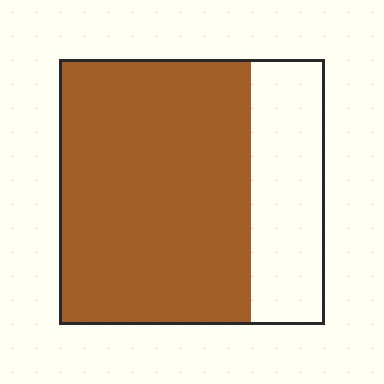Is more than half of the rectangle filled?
Yes.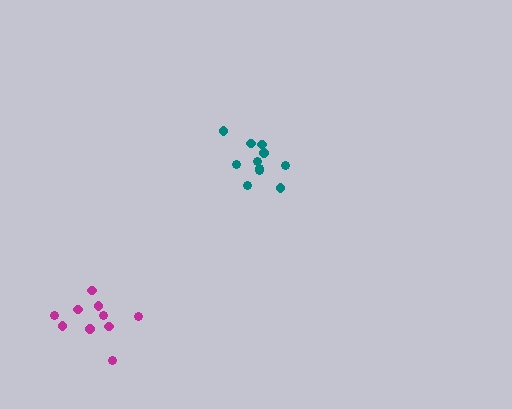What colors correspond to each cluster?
The clusters are colored: teal, magenta.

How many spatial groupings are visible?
There are 2 spatial groupings.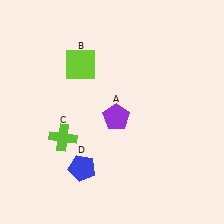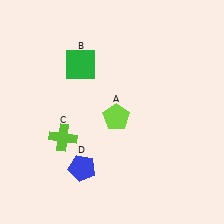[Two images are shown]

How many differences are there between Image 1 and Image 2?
There are 2 differences between the two images.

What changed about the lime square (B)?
In Image 1, B is lime. In Image 2, it changed to green.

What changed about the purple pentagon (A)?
In Image 1, A is purple. In Image 2, it changed to lime.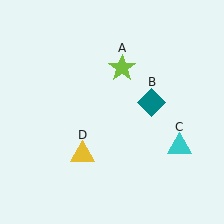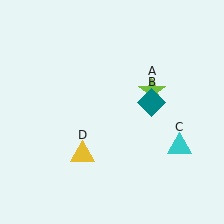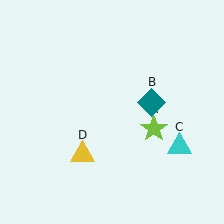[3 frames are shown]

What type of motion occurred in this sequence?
The lime star (object A) rotated clockwise around the center of the scene.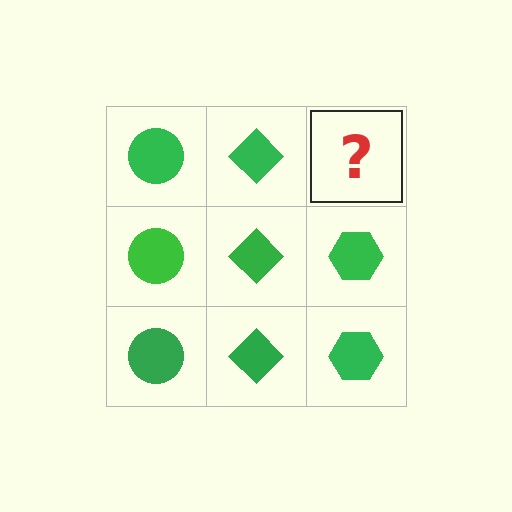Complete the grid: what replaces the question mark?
The question mark should be replaced with a green hexagon.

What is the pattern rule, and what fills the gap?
The rule is that each column has a consistent shape. The gap should be filled with a green hexagon.